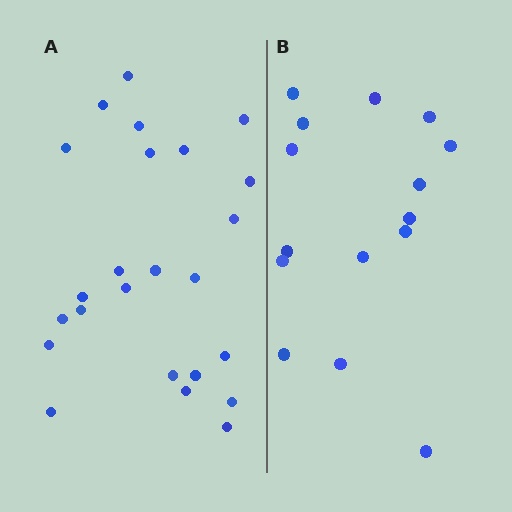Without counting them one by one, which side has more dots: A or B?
Region A (the left region) has more dots.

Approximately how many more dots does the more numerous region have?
Region A has roughly 8 or so more dots than region B.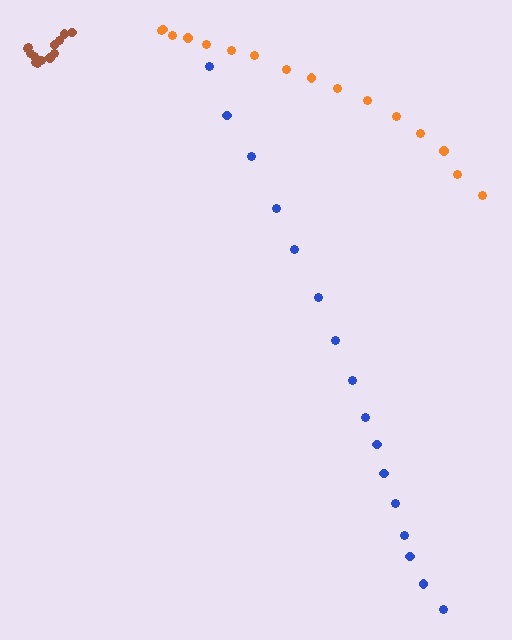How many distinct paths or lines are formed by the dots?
There are 3 distinct paths.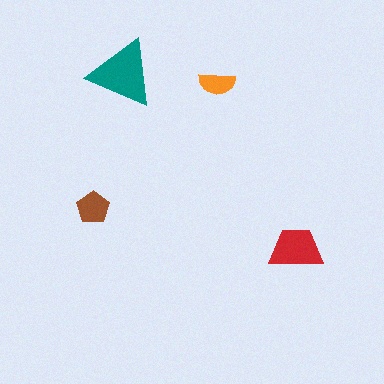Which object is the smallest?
The orange semicircle.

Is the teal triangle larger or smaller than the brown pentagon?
Larger.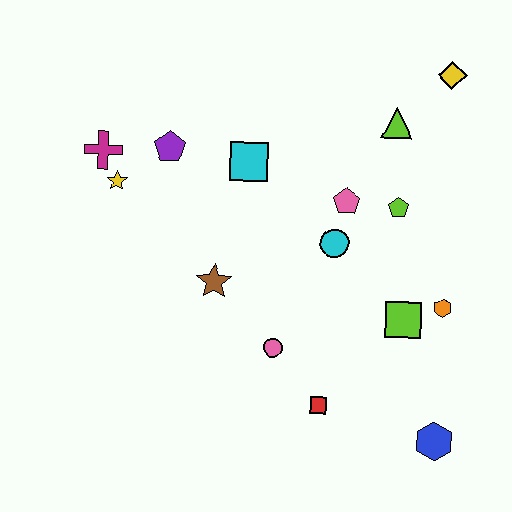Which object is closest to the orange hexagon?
The lime square is closest to the orange hexagon.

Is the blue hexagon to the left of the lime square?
No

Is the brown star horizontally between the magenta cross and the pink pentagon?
Yes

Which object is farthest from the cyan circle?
The magenta cross is farthest from the cyan circle.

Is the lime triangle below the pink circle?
No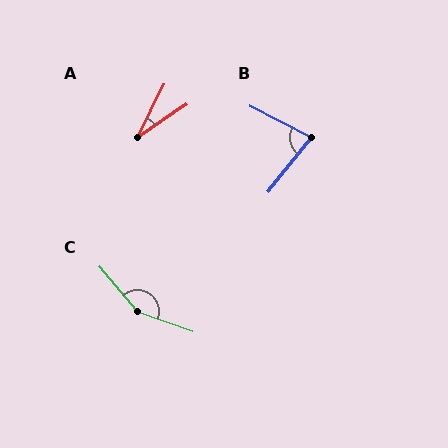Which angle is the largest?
C, at approximately 150 degrees.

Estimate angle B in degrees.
Approximately 79 degrees.